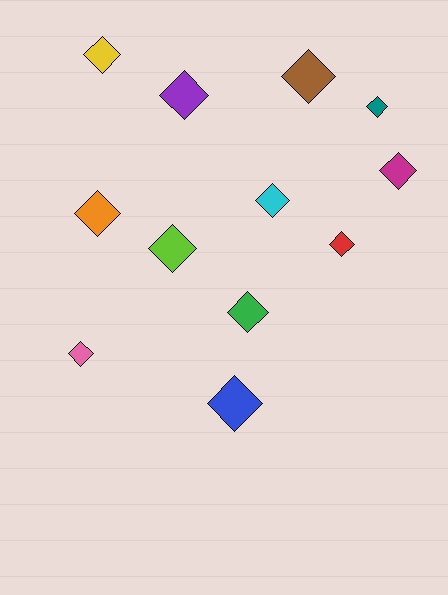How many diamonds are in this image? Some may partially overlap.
There are 12 diamonds.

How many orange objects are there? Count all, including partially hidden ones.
There is 1 orange object.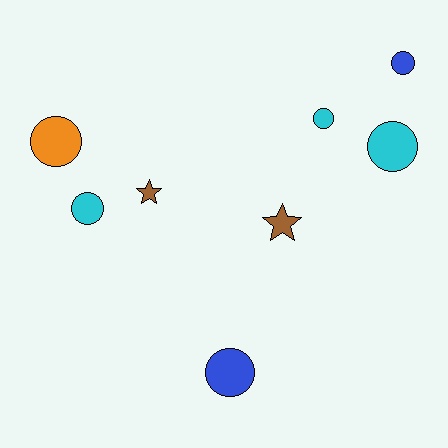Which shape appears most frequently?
Circle, with 6 objects.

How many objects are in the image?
There are 8 objects.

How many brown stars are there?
There are 2 brown stars.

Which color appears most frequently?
Cyan, with 3 objects.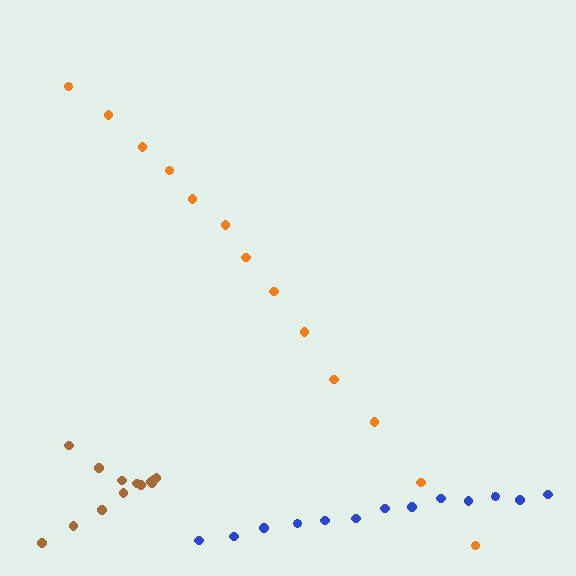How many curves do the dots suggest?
There are 3 distinct paths.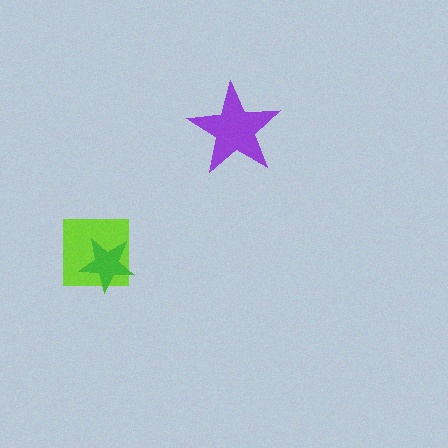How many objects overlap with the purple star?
0 objects overlap with the purple star.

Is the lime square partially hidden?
Yes, it is partially covered by another shape.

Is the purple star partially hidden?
No, no other shape covers it.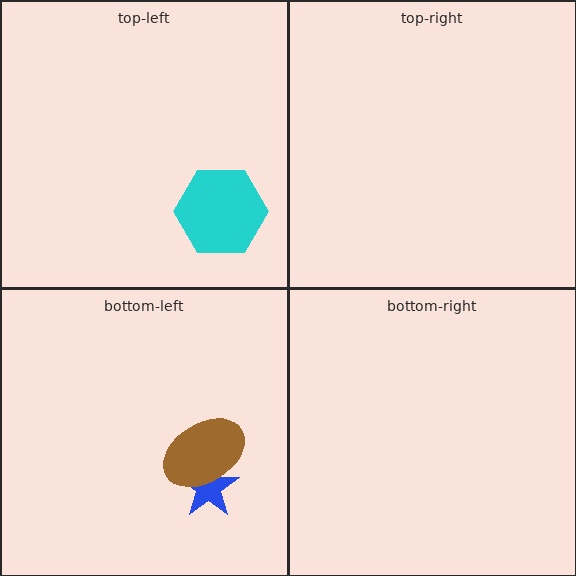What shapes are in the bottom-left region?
The blue star, the brown ellipse.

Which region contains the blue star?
The bottom-left region.